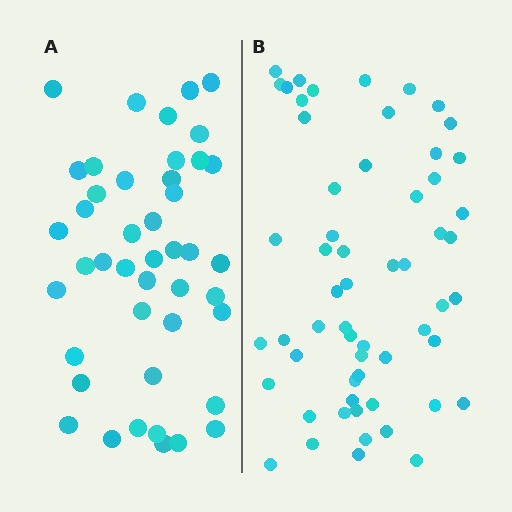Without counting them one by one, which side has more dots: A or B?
Region B (the right region) has more dots.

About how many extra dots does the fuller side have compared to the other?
Region B has approximately 15 more dots than region A.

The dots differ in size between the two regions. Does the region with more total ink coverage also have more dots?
No. Region A has more total ink coverage because its dots are larger, but region B actually contains more individual dots. Total area can be misleading — the number of items is what matters here.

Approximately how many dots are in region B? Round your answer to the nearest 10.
About 60 dots. (The exact count is 58, which rounds to 60.)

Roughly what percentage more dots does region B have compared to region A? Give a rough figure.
About 30% more.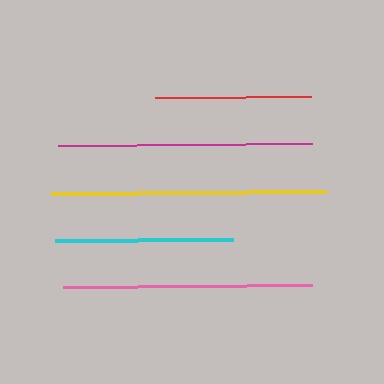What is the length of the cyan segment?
The cyan segment is approximately 178 pixels long.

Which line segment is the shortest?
The red line is the shortest at approximately 156 pixels.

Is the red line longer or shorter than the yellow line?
The yellow line is longer than the red line.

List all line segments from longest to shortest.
From longest to shortest: yellow, magenta, pink, cyan, red.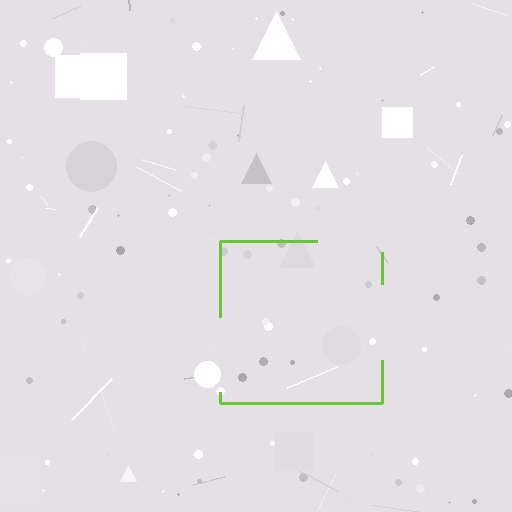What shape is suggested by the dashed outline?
The dashed outline suggests a square.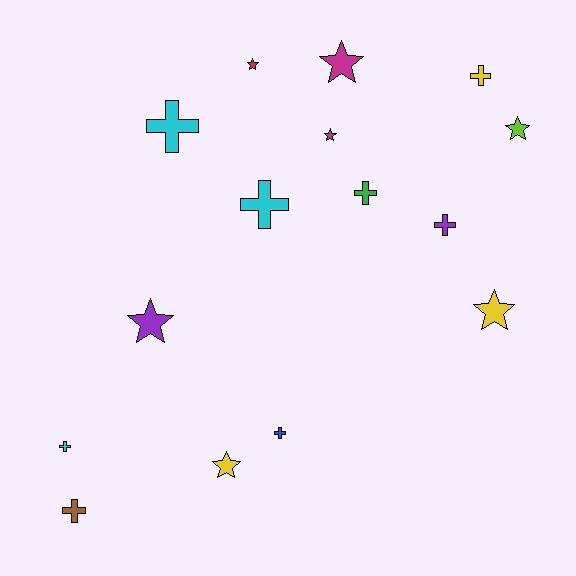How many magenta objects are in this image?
There are 2 magenta objects.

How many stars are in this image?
There are 7 stars.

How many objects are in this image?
There are 15 objects.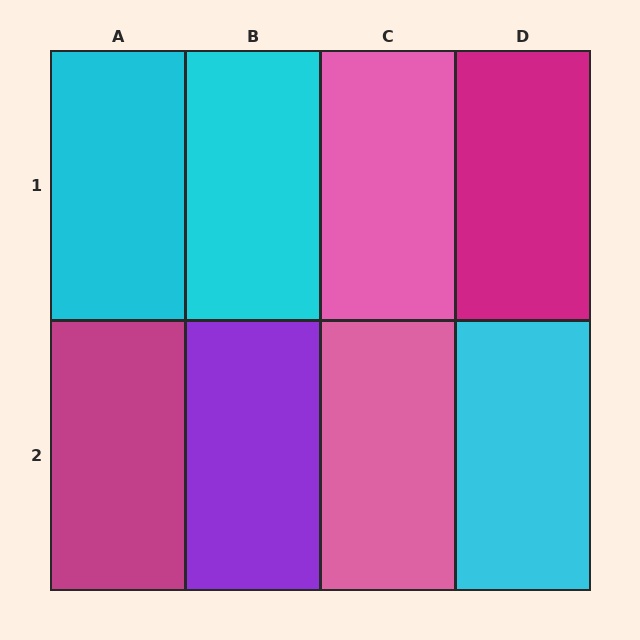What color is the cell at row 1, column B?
Cyan.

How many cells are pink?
2 cells are pink.